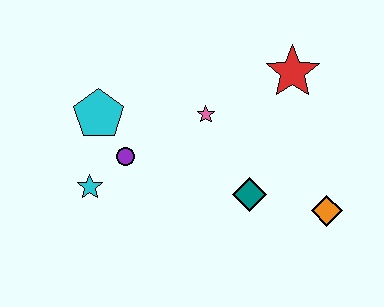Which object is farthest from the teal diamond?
The cyan pentagon is farthest from the teal diamond.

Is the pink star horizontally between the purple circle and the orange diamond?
Yes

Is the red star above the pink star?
Yes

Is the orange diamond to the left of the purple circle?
No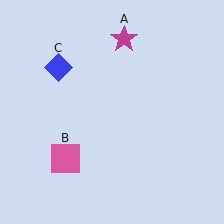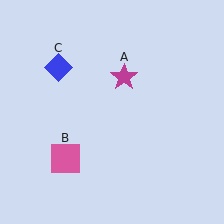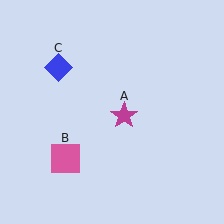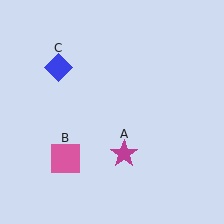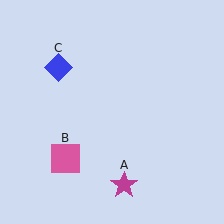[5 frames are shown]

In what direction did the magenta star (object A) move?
The magenta star (object A) moved down.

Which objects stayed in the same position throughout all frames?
Pink square (object B) and blue diamond (object C) remained stationary.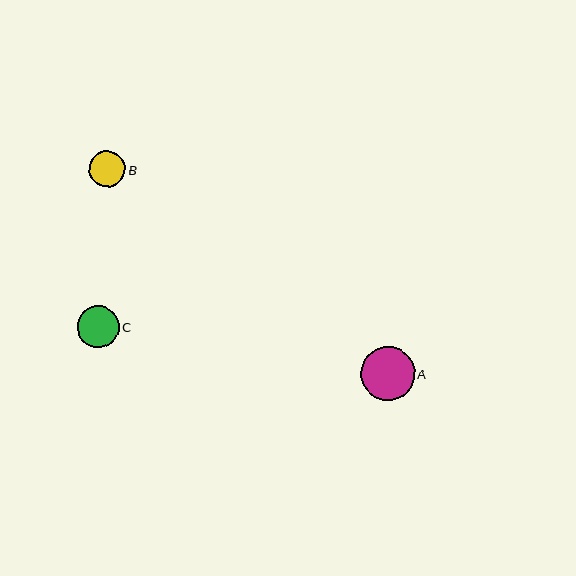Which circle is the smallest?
Circle B is the smallest with a size of approximately 36 pixels.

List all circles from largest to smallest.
From largest to smallest: A, C, B.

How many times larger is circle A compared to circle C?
Circle A is approximately 1.3 times the size of circle C.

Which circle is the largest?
Circle A is the largest with a size of approximately 54 pixels.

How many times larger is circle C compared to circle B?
Circle C is approximately 1.1 times the size of circle B.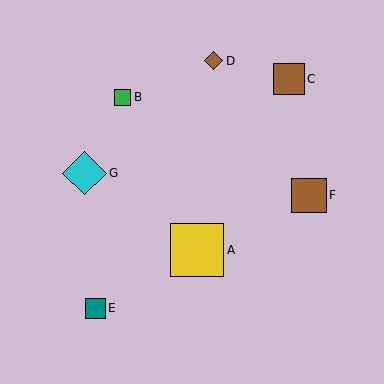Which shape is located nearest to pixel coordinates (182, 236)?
The yellow square (labeled A) at (197, 250) is nearest to that location.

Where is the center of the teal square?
The center of the teal square is at (95, 308).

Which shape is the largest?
The yellow square (labeled A) is the largest.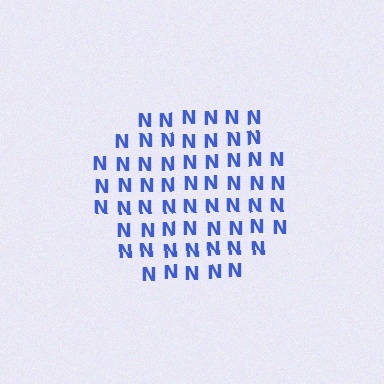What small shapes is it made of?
It is made of small letter N's.